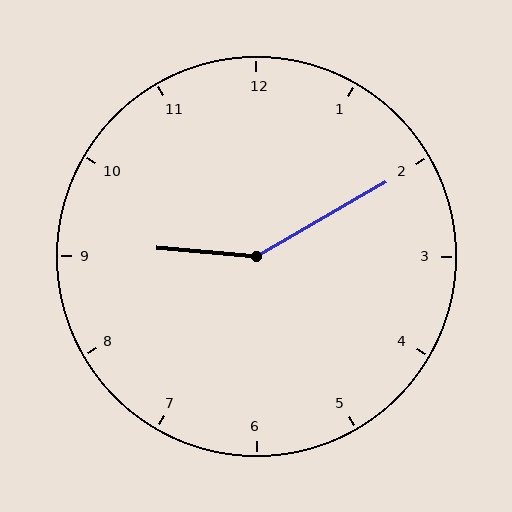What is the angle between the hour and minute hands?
Approximately 145 degrees.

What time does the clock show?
9:10.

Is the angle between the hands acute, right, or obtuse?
It is obtuse.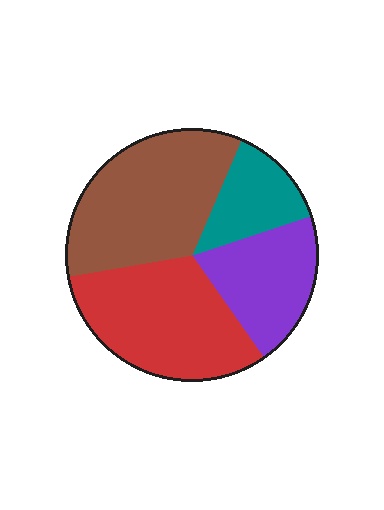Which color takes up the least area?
Teal, at roughly 15%.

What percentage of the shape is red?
Red covers roughly 30% of the shape.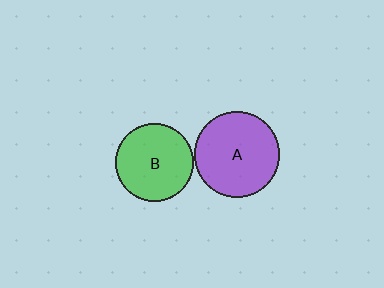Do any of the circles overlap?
No, none of the circles overlap.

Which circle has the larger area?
Circle A (purple).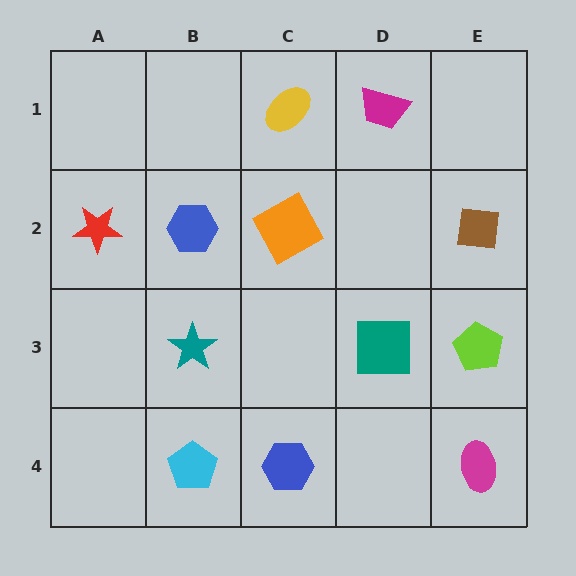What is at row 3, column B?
A teal star.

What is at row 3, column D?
A teal square.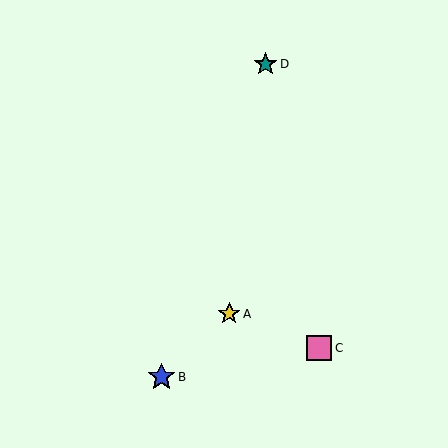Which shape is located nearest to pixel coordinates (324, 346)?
The pink square (labeled C) at (319, 348) is nearest to that location.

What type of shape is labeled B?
Shape B is a blue star.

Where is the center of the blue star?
The center of the blue star is at (161, 377).